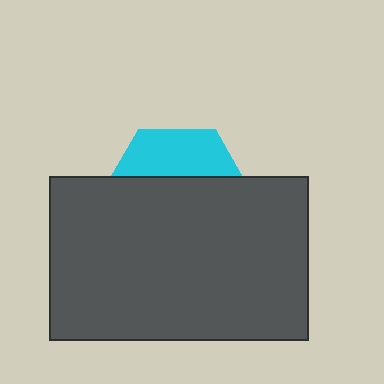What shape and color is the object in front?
The object in front is a dark gray rectangle.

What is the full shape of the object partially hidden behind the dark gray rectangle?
The partially hidden object is a cyan hexagon.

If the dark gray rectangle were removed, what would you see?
You would see the complete cyan hexagon.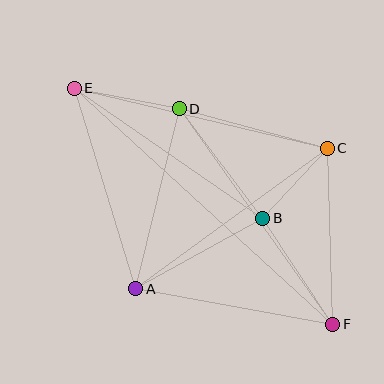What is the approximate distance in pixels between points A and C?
The distance between A and C is approximately 238 pixels.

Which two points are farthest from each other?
Points E and F are farthest from each other.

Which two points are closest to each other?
Points B and C are closest to each other.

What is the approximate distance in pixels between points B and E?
The distance between B and E is approximately 229 pixels.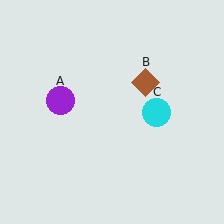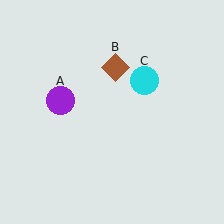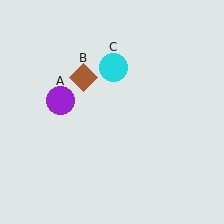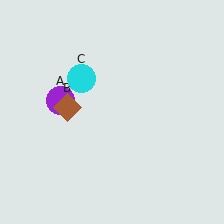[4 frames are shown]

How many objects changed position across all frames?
2 objects changed position: brown diamond (object B), cyan circle (object C).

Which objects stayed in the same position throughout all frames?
Purple circle (object A) remained stationary.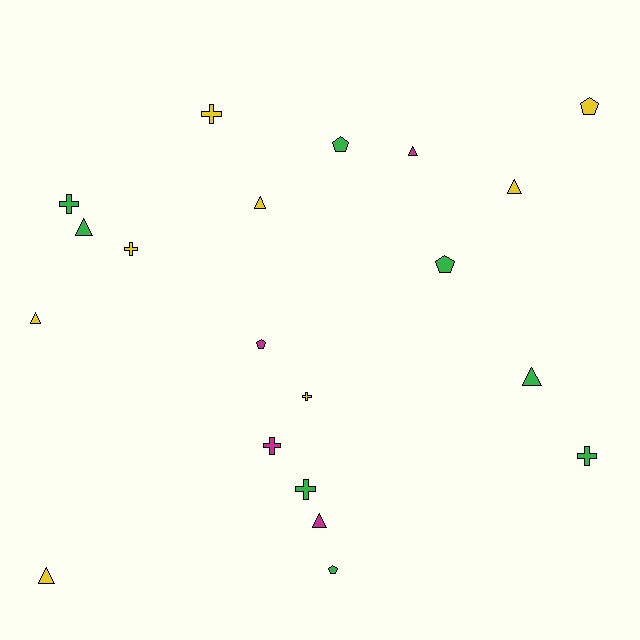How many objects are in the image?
There are 20 objects.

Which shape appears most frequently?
Triangle, with 8 objects.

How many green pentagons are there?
There are 3 green pentagons.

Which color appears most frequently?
Green, with 8 objects.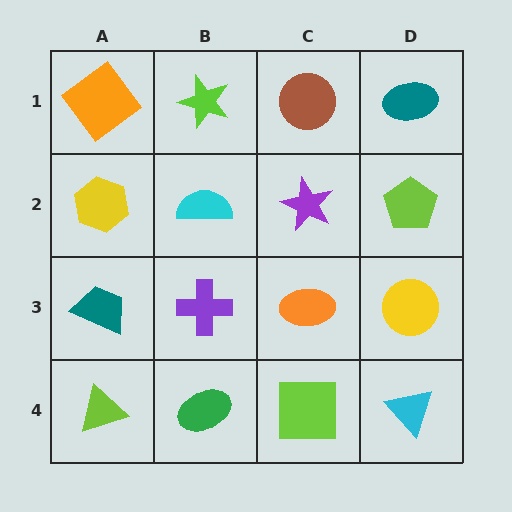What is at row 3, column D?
A yellow circle.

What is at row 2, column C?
A purple star.